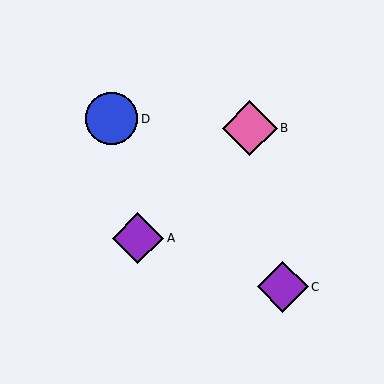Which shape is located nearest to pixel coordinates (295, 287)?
The purple diamond (labeled C) at (283, 287) is nearest to that location.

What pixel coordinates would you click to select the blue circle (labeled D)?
Click at (111, 119) to select the blue circle D.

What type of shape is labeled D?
Shape D is a blue circle.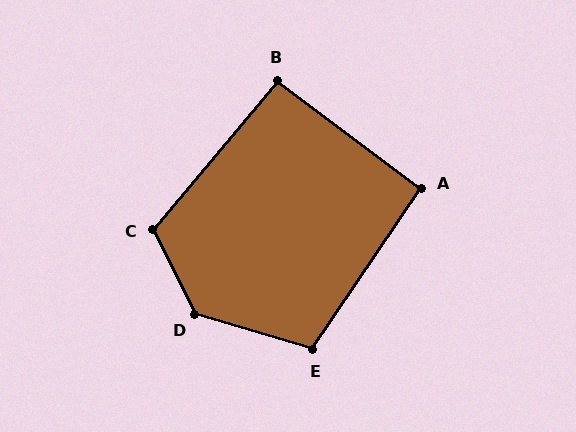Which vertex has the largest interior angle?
D, at approximately 133 degrees.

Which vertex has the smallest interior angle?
A, at approximately 93 degrees.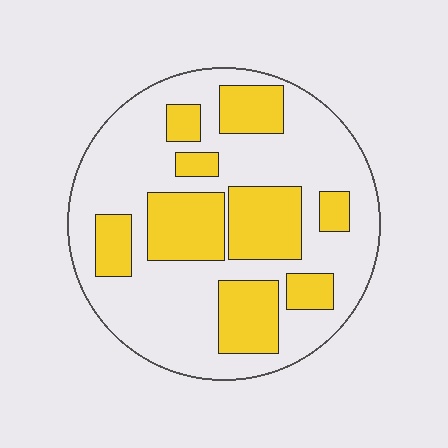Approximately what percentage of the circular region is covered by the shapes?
Approximately 35%.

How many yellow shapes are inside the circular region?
9.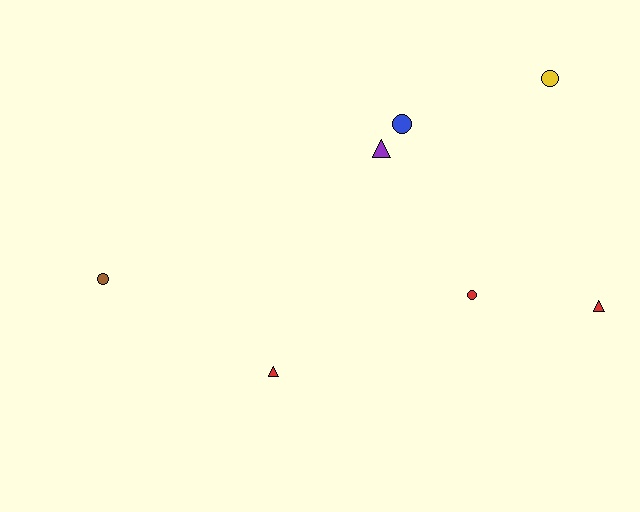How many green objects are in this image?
There are no green objects.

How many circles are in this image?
There are 4 circles.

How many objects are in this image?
There are 7 objects.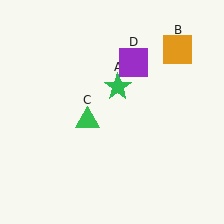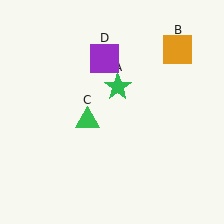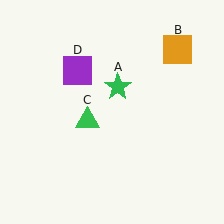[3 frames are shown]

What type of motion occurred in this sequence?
The purple square (object D) rotated counterclockwise around the center of the scene.